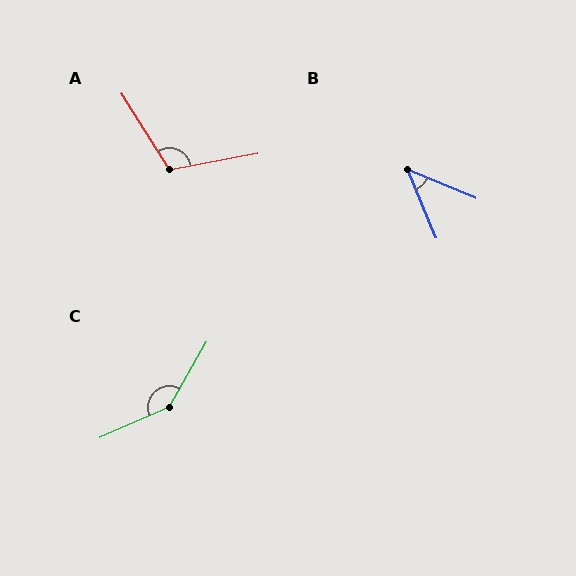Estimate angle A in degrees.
Approximately 112 degrees.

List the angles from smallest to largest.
B (44°), A (112°), C (143°).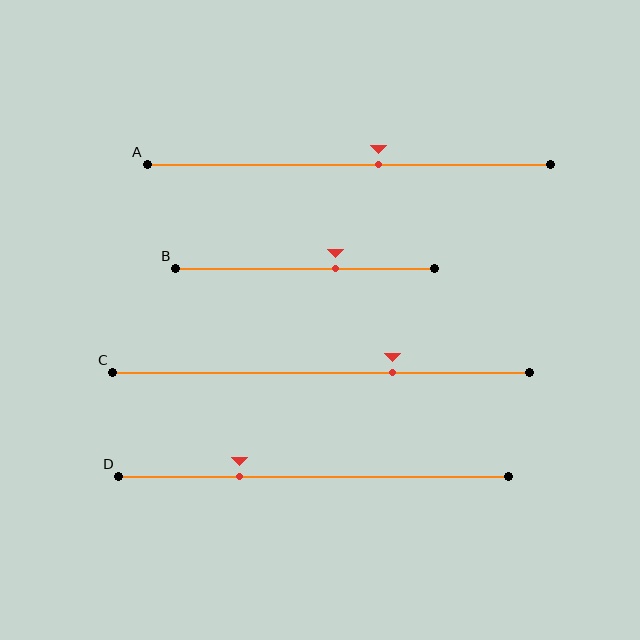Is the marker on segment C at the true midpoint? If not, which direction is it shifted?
No, the marker on segment C is shifted to the right by about 17% of the segment length.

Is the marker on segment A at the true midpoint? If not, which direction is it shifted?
No, the marker on segment A is shifted to the right by about 7% of the segment length.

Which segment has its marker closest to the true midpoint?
Segment A has its marker closest to the true midpoint.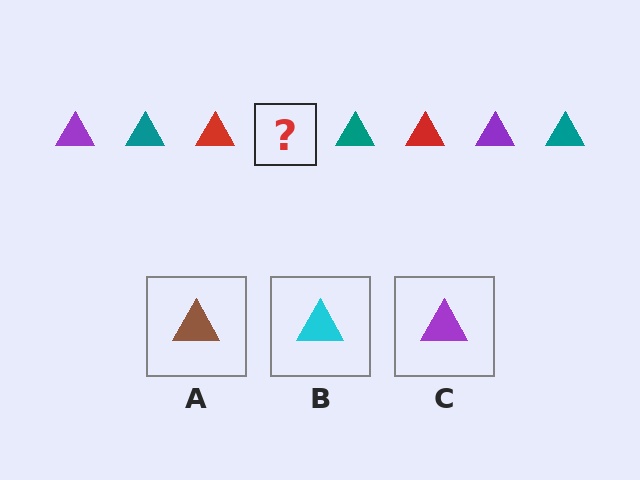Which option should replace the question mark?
Option C.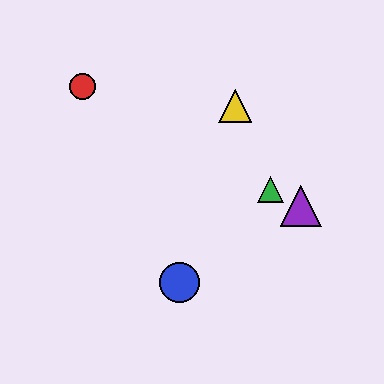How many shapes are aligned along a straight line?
3 shapes (the red circle, the green triangle, the purple triangle) are aligned along a straight line.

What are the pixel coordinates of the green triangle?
The green triangle is at (270, 190).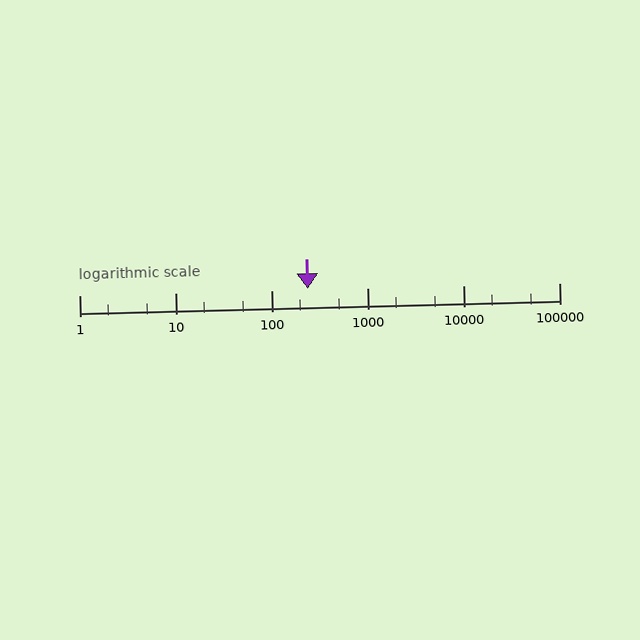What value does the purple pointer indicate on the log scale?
The pointer indicates approximately 240.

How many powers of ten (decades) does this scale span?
The scale spans 5 decades, from 1 to 100000.